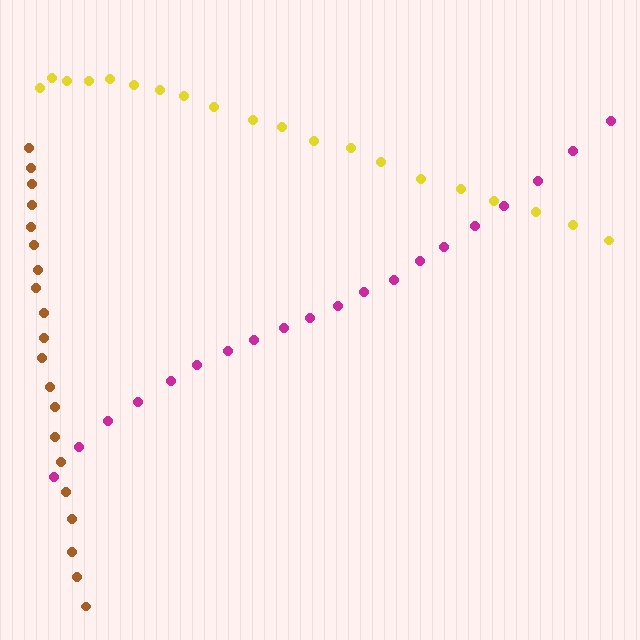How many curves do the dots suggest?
There are 3 distinct paths.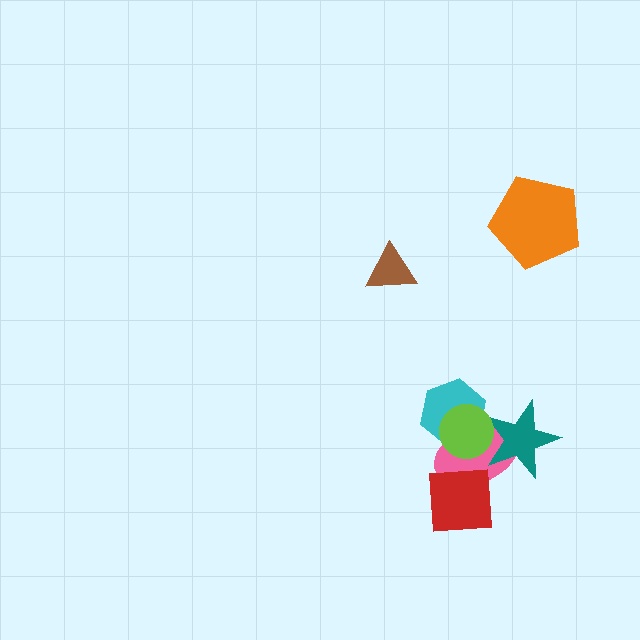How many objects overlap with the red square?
1 object overlaps with the red square.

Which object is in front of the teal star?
The lime circle is in front of the teal star.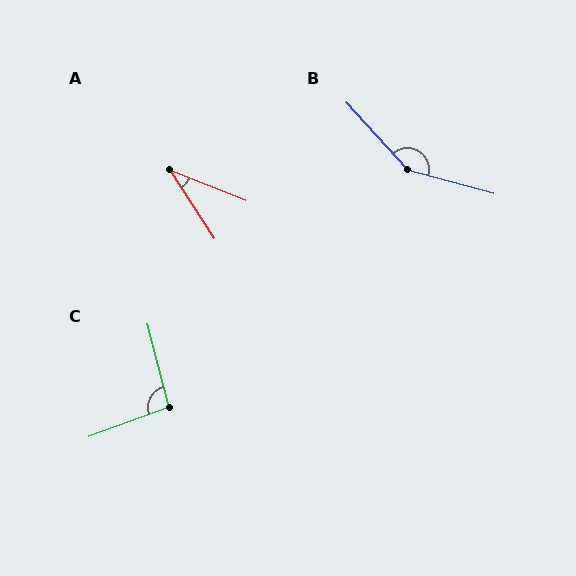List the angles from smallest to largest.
A (36°), C (95°), B (147°).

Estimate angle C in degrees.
Approximately 95 degrees.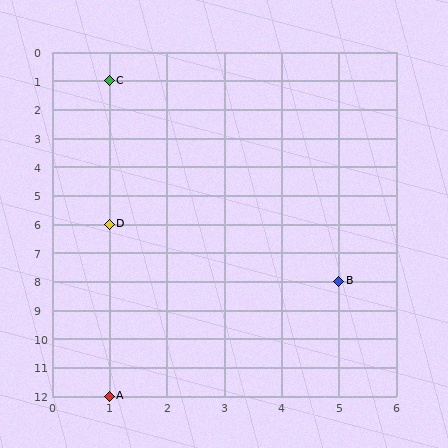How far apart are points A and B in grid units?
Points A and B are 4 columns and 4 rows apart (about 5.7 grid units diagonally).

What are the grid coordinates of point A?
Point A is at grid coordinates (1, 12).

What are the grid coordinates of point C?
Point C is at grid coordinates (1, 1).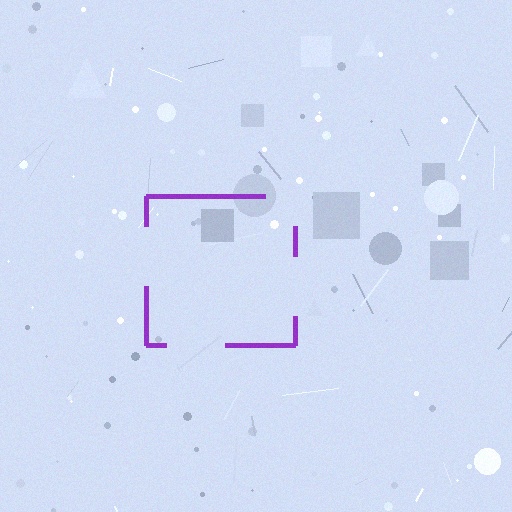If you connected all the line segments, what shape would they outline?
They would outline a square.